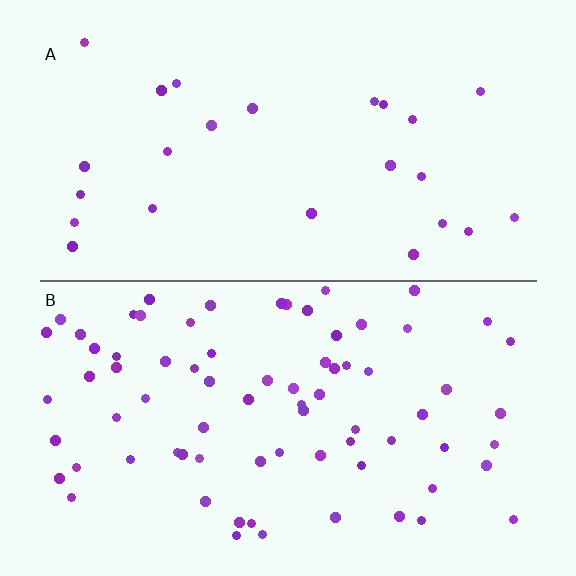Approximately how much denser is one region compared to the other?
Approximately 3.0× — region B over region A.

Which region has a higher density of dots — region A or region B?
B (the bottom).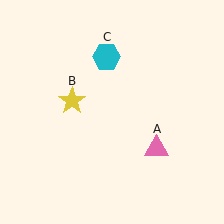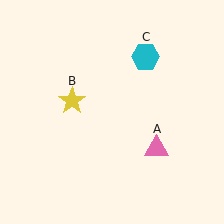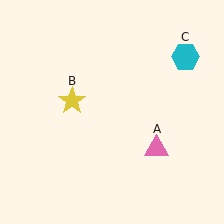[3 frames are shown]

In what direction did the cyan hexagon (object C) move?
The cyan hexagon (object C) moved right.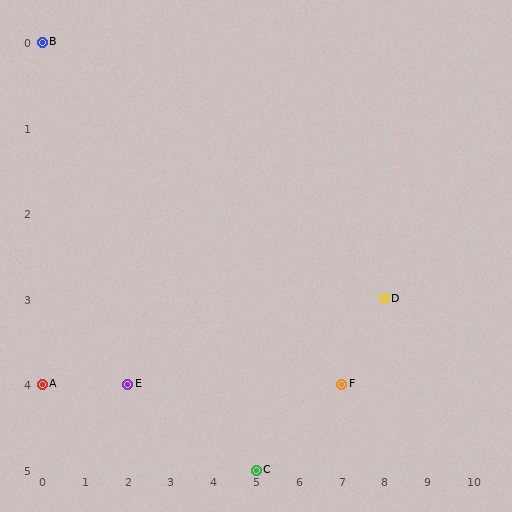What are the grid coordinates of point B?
Point B is at grid coordinates (0, 0).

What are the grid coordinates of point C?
Point C is at grid coordinates (5, 5).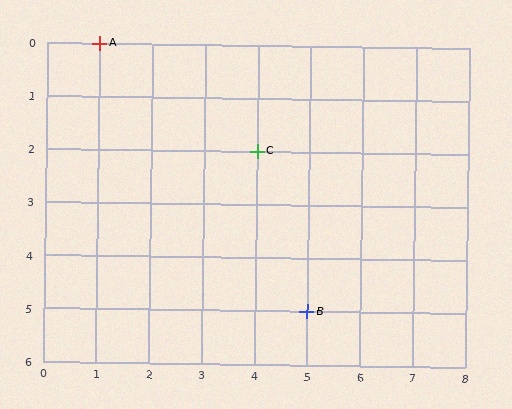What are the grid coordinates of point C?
Point C is at grid coordinates (4, 2).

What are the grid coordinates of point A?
Point A is at grid coordinates (1, 0).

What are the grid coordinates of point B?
Point B is at grid coordinates (5, 5).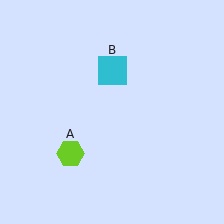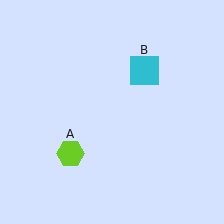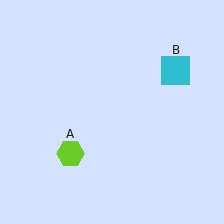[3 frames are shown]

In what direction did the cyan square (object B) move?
The cyan square (object B) moved right.